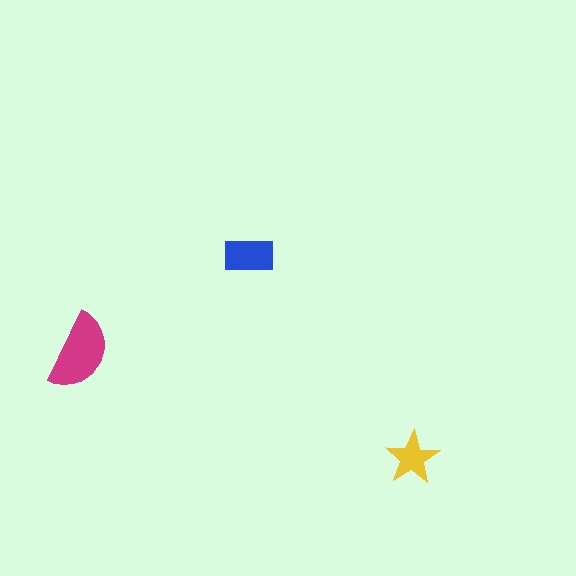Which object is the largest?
The magenta semicircle.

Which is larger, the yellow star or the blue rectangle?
The blue rectangle.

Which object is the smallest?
The yellow star.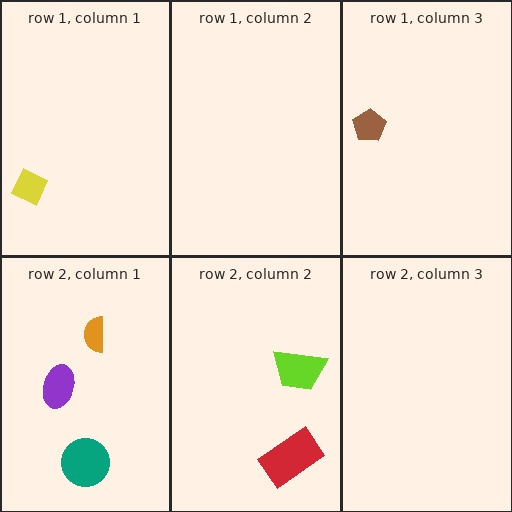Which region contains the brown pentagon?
The row 1, column 3 region.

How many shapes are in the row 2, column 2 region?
2.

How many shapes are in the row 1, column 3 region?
1.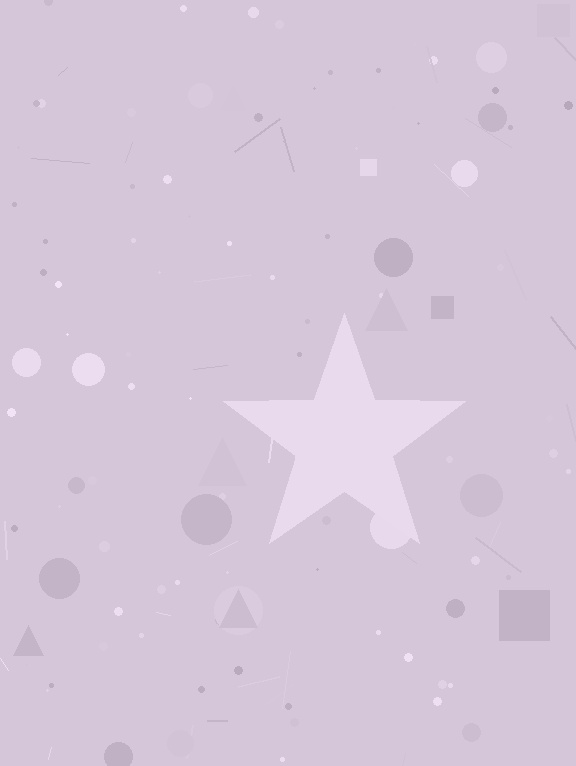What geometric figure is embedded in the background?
A star is embedded in the background.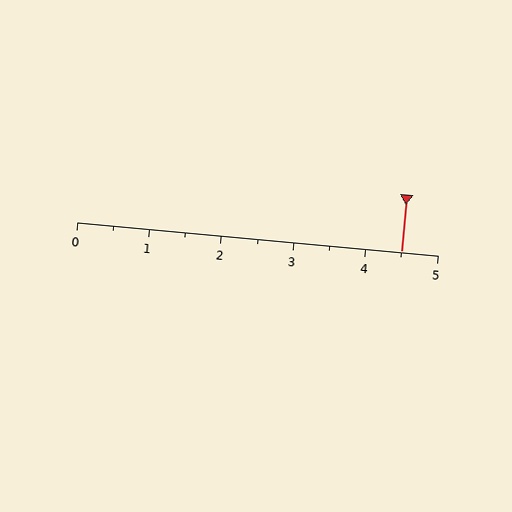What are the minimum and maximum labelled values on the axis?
The axis runs from 0 to 5.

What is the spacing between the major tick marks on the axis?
The major ticks are spaced 1 apart.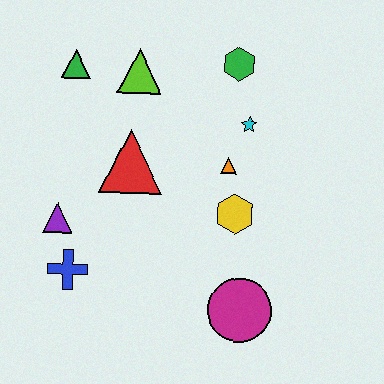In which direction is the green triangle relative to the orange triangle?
The green triangle is to the left of the orange triangle.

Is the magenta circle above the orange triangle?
No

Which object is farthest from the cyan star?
The blue cross is farthest from the cyan star.